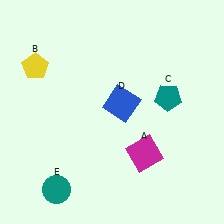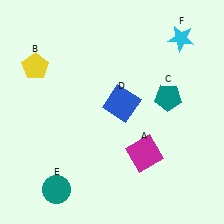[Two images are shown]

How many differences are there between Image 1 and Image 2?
There is 1 difference between the two images.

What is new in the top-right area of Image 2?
A cyan star (F) was added in the top-right area of Image 2.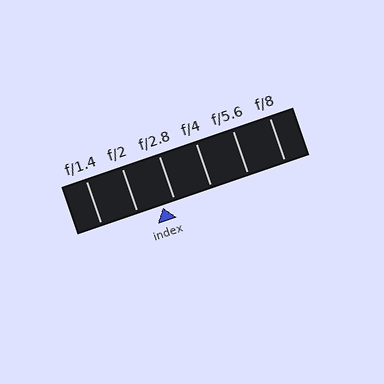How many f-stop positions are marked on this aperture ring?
There are 6 f-stop positions marked.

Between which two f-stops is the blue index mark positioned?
The index mark is between f/2 and f/2.8.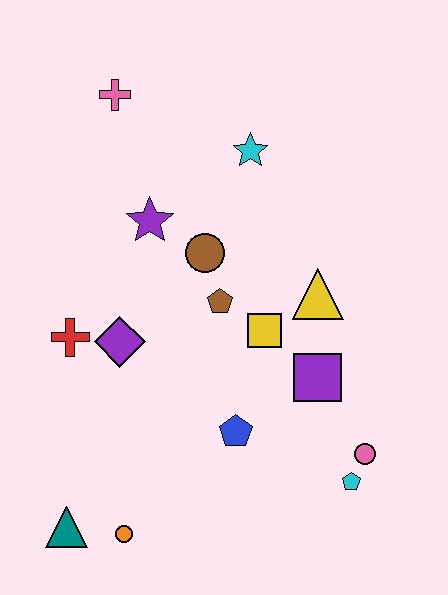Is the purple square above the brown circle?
No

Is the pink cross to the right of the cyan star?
No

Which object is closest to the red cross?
The purple diamond is closest to the red cross.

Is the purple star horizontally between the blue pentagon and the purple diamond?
Yes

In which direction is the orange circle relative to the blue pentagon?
The orange circle is to the left of the blue pentagon.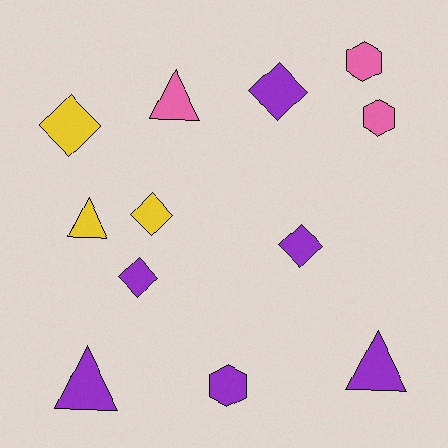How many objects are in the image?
There are 12 objects.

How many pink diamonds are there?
There are no pink diamonds.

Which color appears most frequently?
Purple, with 6 objects.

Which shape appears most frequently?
Diamond, with 5 objects.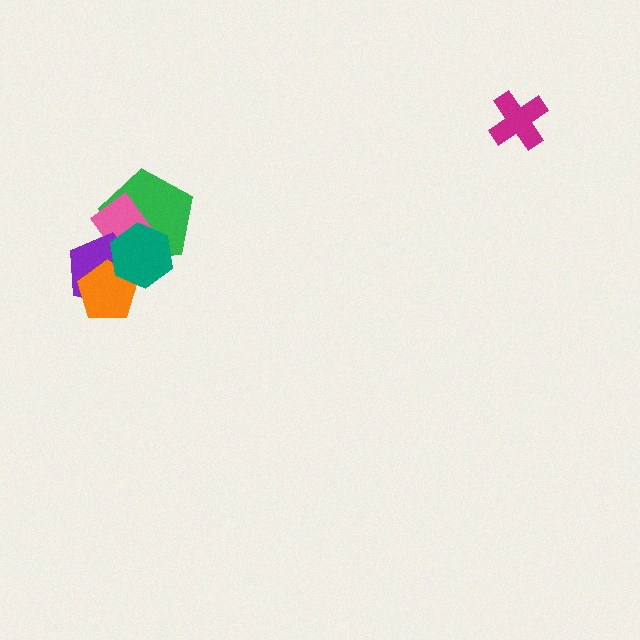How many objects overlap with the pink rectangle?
4 objects overlap with the pink rectangle.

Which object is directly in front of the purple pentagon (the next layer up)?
The orange pentagon is directly in front of the purple pentagon.